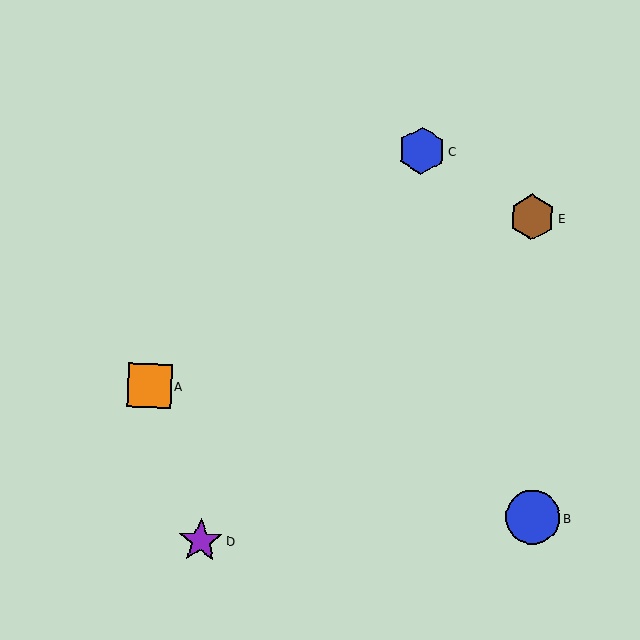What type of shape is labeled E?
Shape E is a brown hexagon.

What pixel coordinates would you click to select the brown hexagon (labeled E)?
Click at (532, 217) to select the brown hexagon E.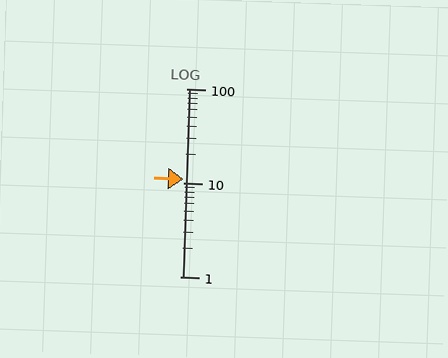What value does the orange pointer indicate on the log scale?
The pointer indicates approximately 11.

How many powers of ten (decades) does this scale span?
The scale spans 2 decades, from 1 to 100.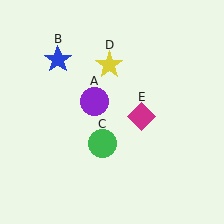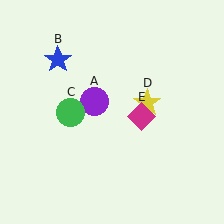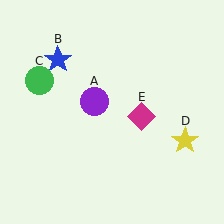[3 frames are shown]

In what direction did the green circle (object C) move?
The green circle (object C) moved up and to the left.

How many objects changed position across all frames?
2 objects changed position: green circle (object C), yellow star (object D).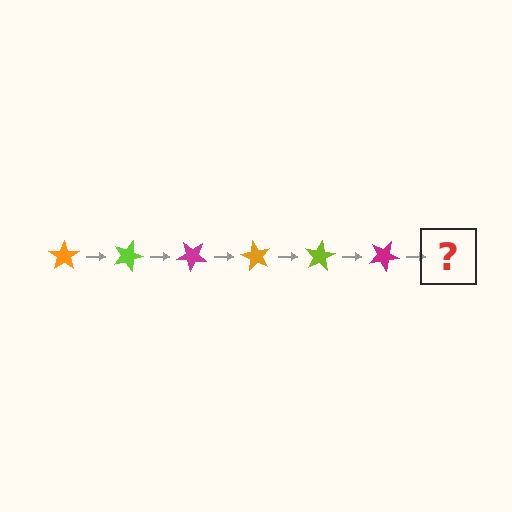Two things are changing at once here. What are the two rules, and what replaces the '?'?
The two rules are that it rotates 20 degrees each step and the color cycles through orange, lime, and magenta. The '?' should be an orange star, rotated 120 degrees from the start.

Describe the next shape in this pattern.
It should be an orange star, rotated 120 degrees from the start.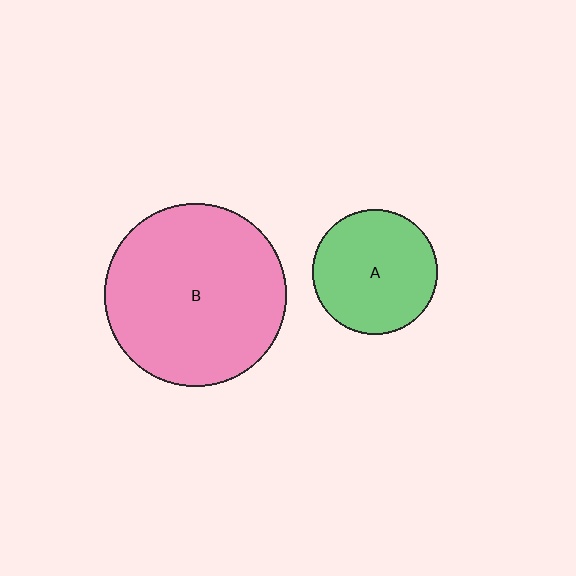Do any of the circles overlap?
No, none of the circles overlap.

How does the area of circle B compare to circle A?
Approximately 2.1 times.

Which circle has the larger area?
Circle B (pink).